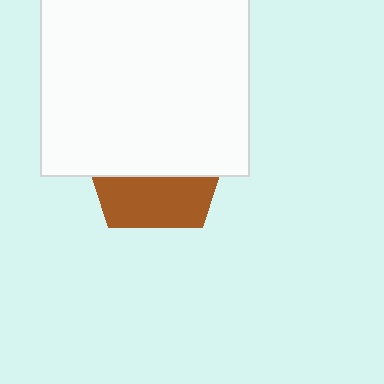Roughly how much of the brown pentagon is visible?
A small part of it is visible (roughly 36%).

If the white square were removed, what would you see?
You would see the complete brown pentagon.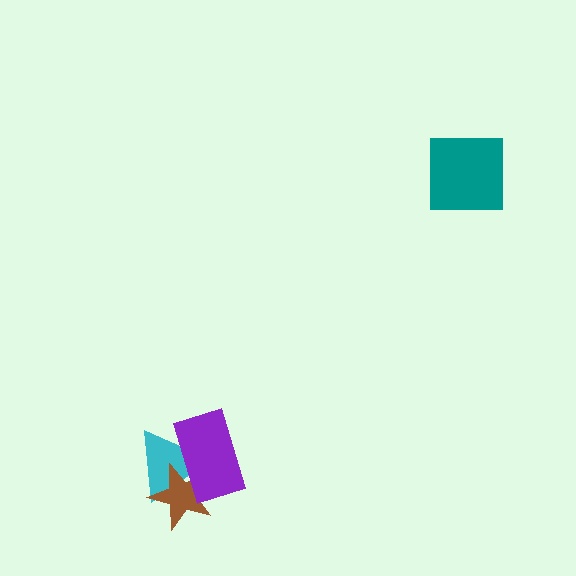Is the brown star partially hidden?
Yes, it is partially covered by another shape.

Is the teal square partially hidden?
No, no other shape covers it.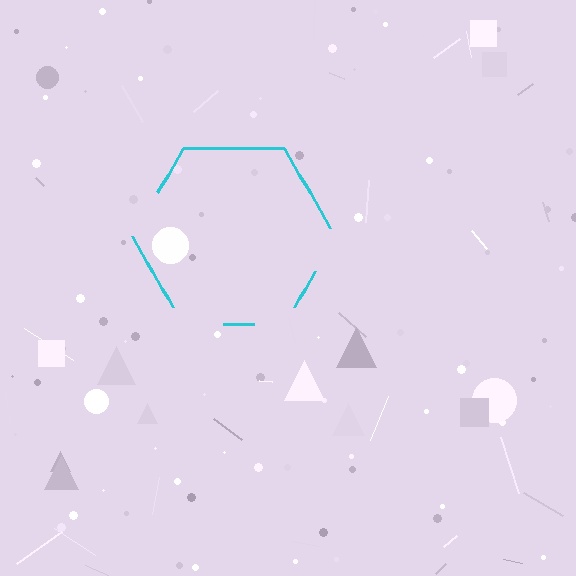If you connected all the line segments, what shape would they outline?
They would outline a hexagon.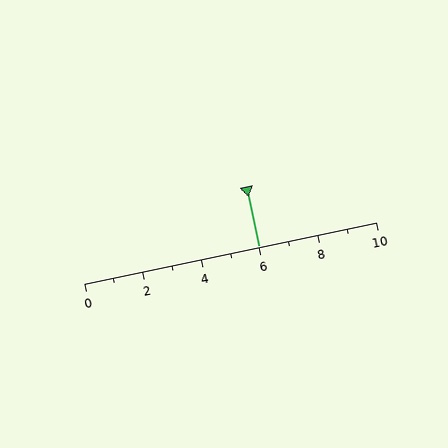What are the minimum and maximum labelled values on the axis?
The axis runs from 0 to 10.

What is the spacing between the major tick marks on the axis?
The major ticks are spaced 2 apart.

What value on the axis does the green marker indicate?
The marker indicates approximately 6.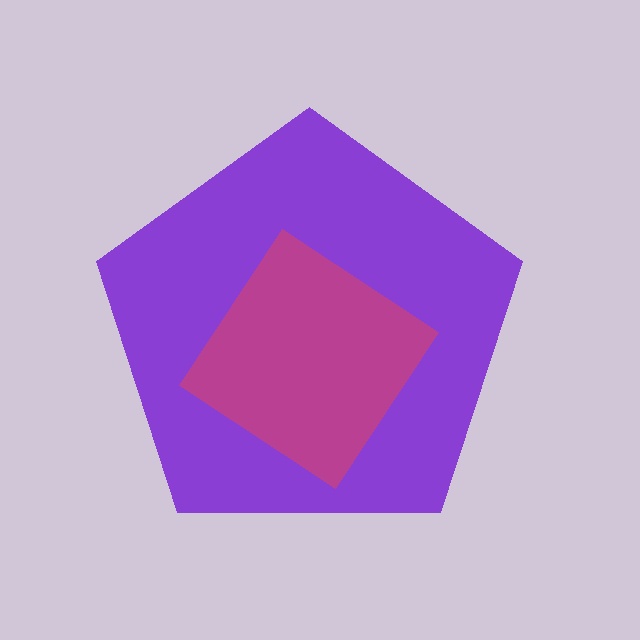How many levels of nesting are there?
2.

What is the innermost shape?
The magenta diamond.